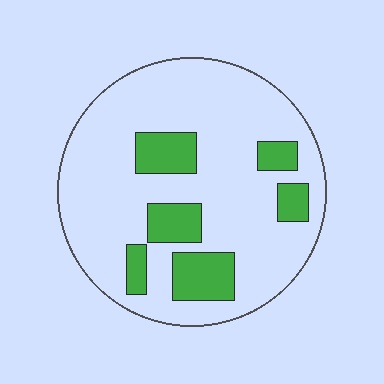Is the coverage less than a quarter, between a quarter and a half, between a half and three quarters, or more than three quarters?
Less than a quarter.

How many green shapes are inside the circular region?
6.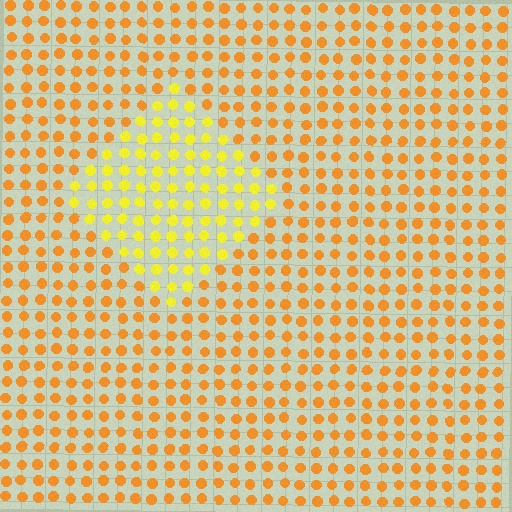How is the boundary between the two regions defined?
The boundary is defined purely by a slight shift in hue (about 29 degrees). Spacing, size, and orientation are identical on both sides.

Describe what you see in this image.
The image is filled with small orange elements in a uniform arrangement. A diamond-shaped region is visible where the elements are tinted to a slightly different hue, forming a subtle color boundary.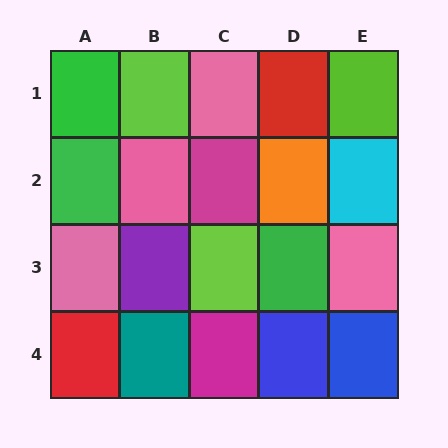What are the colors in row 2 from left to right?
Green, pink, magenta, orange, cyan.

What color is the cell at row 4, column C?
Magenta.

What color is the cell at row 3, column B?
Purple.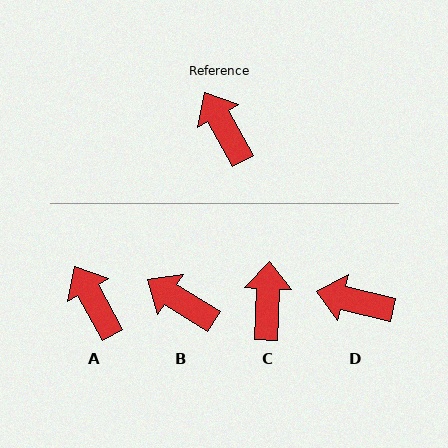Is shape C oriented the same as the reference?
No, it is off by about 31 degrees.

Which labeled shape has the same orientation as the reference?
A.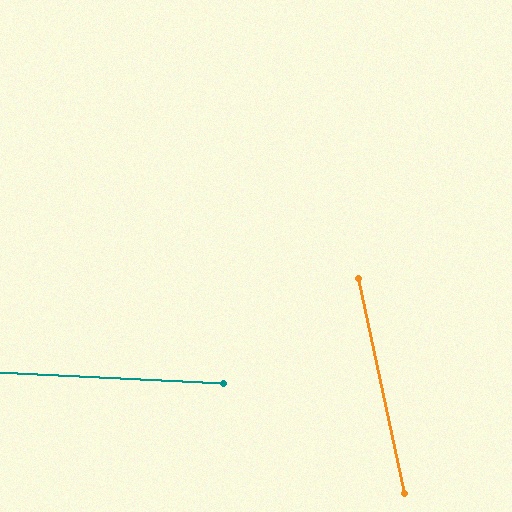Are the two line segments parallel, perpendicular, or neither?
Neither parallel nor perpendicular — they differ by about 75°.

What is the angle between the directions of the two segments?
Approximately 75 degrees.